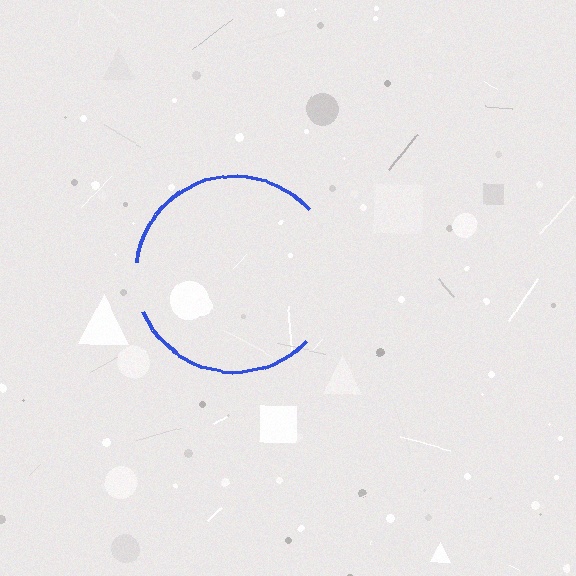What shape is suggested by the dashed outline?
The dashed outline suggests a circle.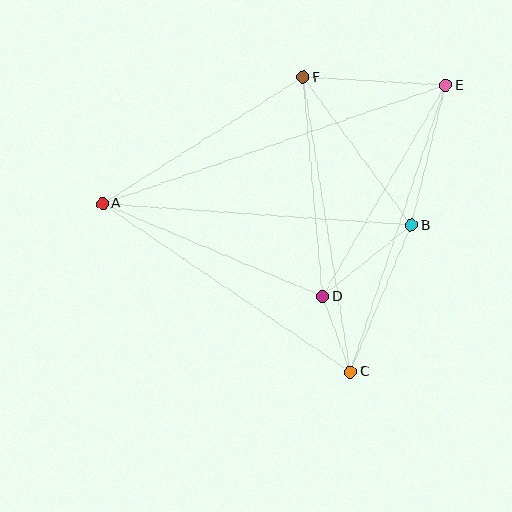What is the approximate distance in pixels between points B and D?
The distance between B and D is approximately 114 pixels.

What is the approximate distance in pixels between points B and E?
The distance between B and E is approximately 144 pixels.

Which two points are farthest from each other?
Points A and E are farthest from each other.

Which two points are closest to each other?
Points C and D are closest to each other.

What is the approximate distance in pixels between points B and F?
The distance between B and F is approximately 184 pixels.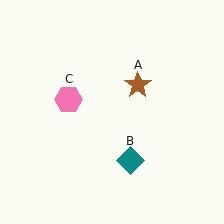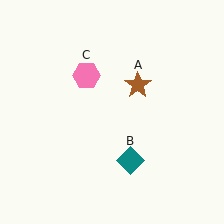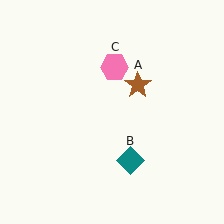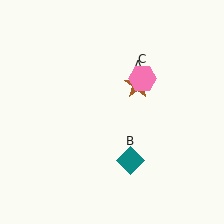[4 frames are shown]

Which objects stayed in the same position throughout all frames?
Brown star (object A) and teal diamond (object B) remained stationary.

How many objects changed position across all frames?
1 object changed position: pink hexagon (object C).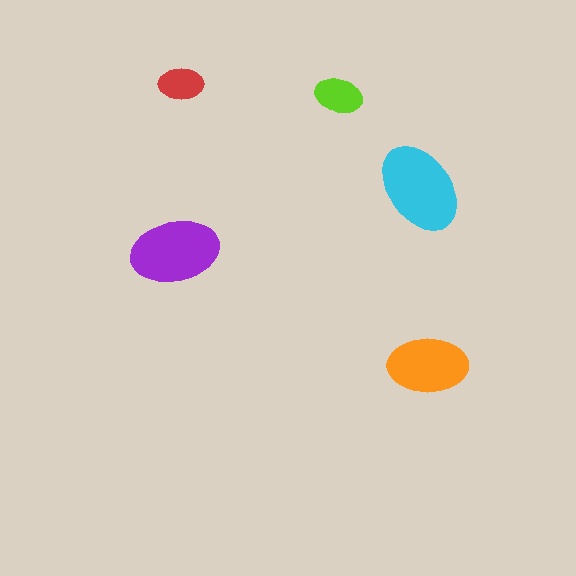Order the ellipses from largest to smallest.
the cyan one, the purple one, the orange one, the lime one, the red one.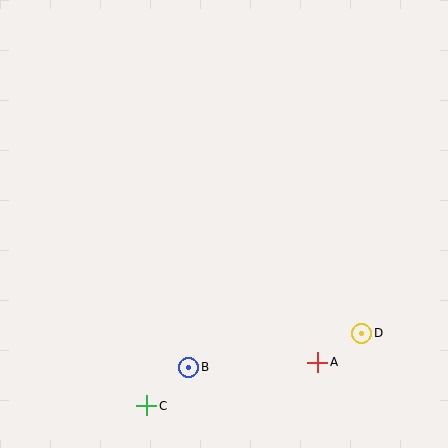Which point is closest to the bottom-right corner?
Point D is closest to the bottom-right corner.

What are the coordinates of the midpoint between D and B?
The midpoint between D and B is at (275, 350).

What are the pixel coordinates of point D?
Point D is at (362, 333).